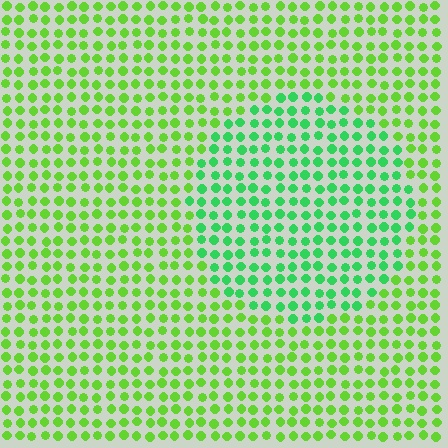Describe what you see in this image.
The image is filled with small lime elements in a uniform arrangement. A circle-shaped region is visible where the elements are tinted to a slightly different hue, forming a subtle color boundary.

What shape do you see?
I see a circle.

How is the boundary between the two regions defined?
The boundary is defined purely by a slight shift in hue (about 35 degrees). Spacing, size, and orientation are identical on both sides.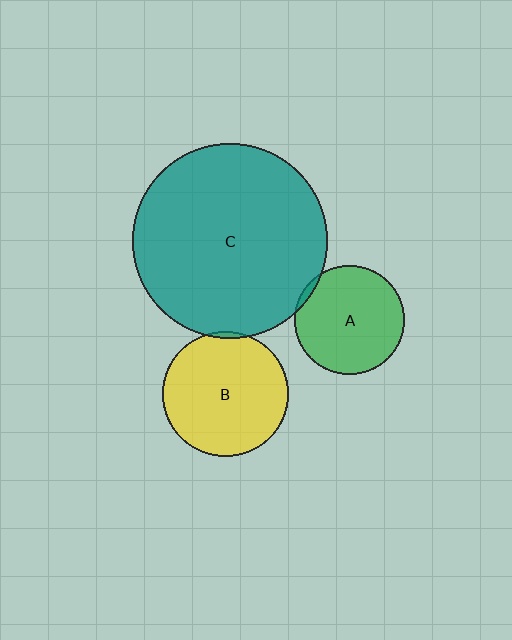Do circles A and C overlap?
Yes.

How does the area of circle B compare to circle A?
Approximately 1.3 times.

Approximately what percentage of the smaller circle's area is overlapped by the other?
Approximately 5%.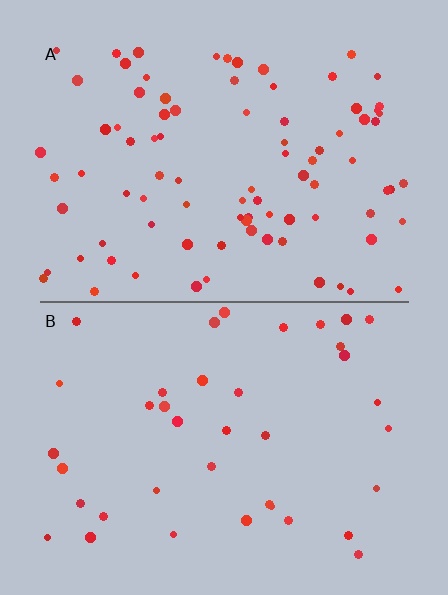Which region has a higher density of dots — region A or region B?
A (the top).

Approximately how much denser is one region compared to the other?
Approximately 2.2× — region A over region B.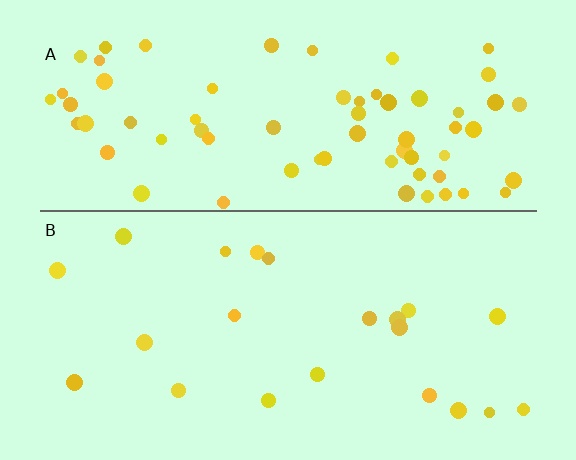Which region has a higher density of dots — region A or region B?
A (the top).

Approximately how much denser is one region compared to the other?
Approximately 3.3× — region A over region B.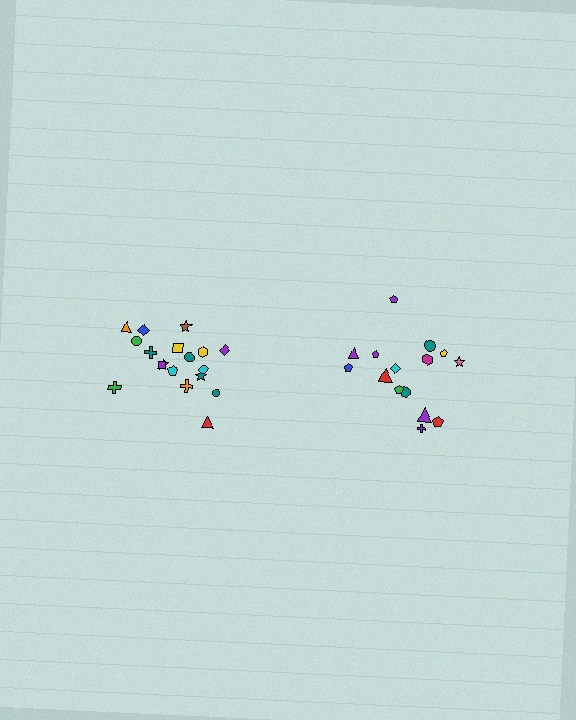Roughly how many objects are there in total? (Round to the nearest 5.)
Roughly 35 objects in total.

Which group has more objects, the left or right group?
The left group.